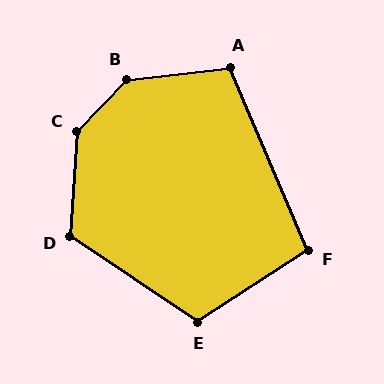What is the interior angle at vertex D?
Approximately 120 degrees (obtuse).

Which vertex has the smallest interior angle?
F, at approximately 100 degrees.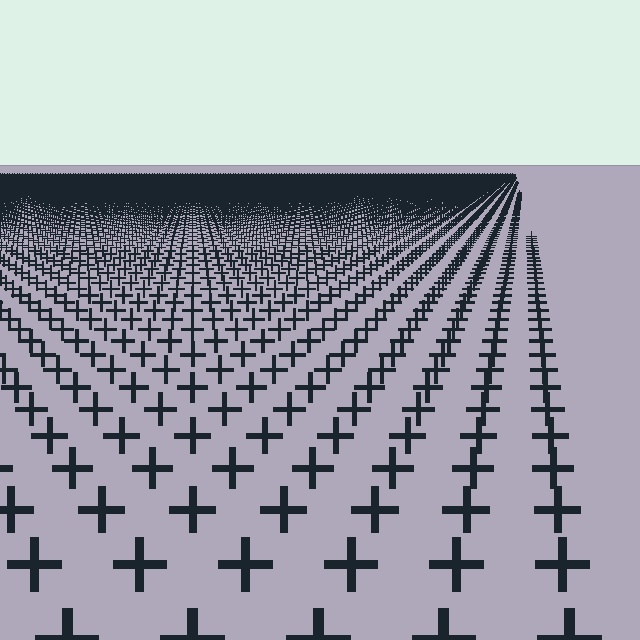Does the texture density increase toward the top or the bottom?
Density increases toward the top.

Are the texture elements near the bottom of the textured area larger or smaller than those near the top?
Larger. Near the bottom, elements are closer to the viewer and appear at a bigger on-screen size.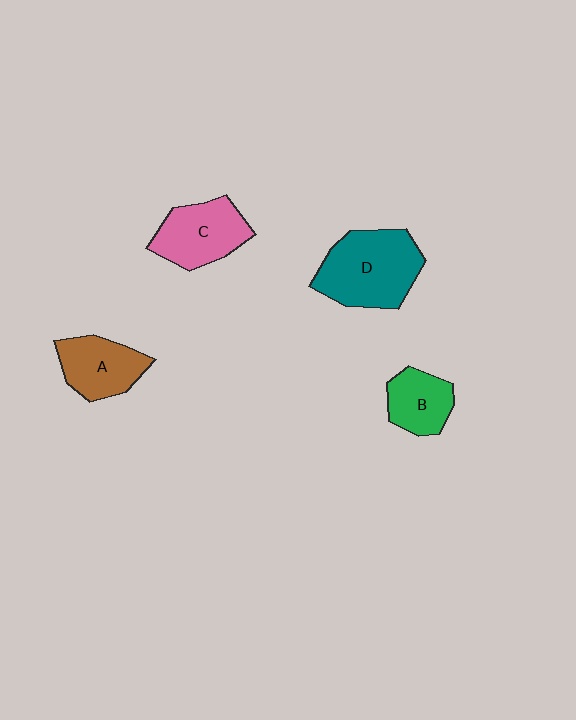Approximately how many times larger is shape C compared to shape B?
Approximately 1.4 times.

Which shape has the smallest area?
Shape B (green).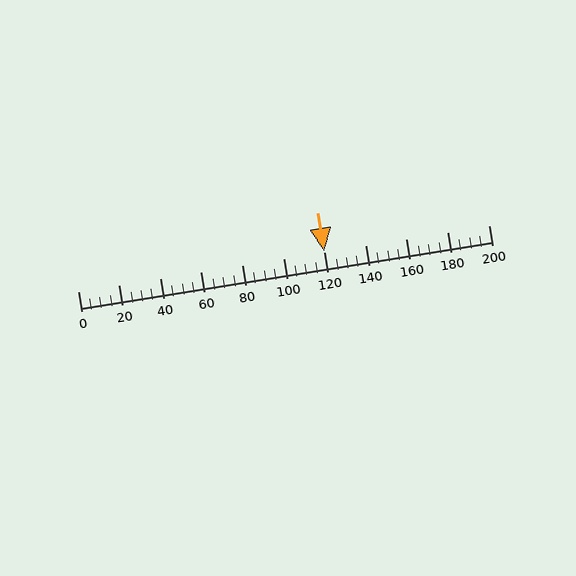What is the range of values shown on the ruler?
The ruler shows values from 0 to 200.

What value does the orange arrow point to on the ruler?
The orange arrow points to approximately 120.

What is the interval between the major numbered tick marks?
The major tick marks are spaced 20 units apart.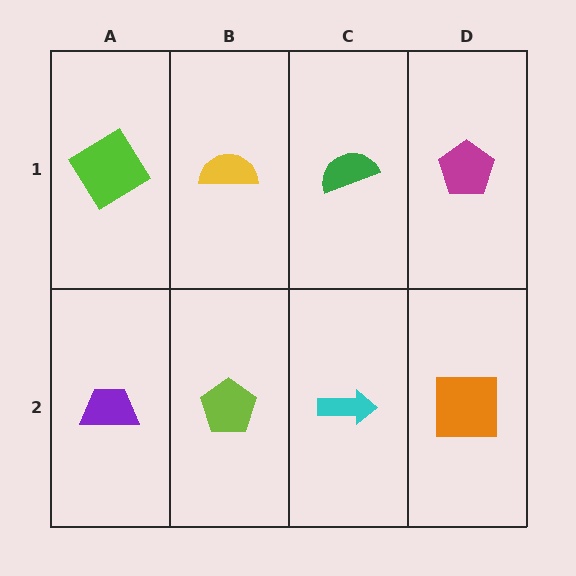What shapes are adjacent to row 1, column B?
A lime pentagon (row 2, column B), a lime diamond (row 1, column A), a green semicircle (row 1, column C).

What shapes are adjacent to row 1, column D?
An orange square (row 2, column D), a green semicircle (row 1, column C).